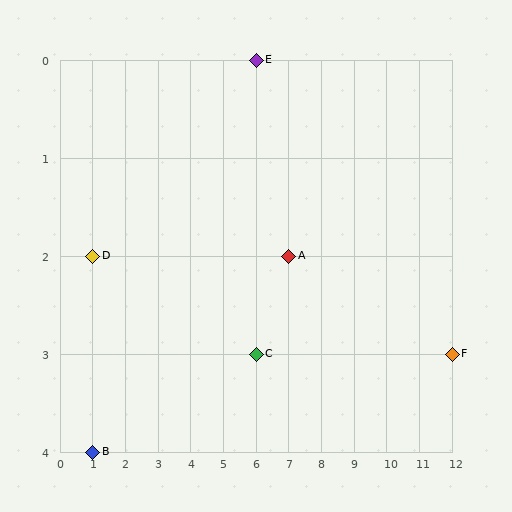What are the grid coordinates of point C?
Point C is at grid coordinates (6, 3).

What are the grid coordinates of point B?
Point B is at grid coordinates (1, 4).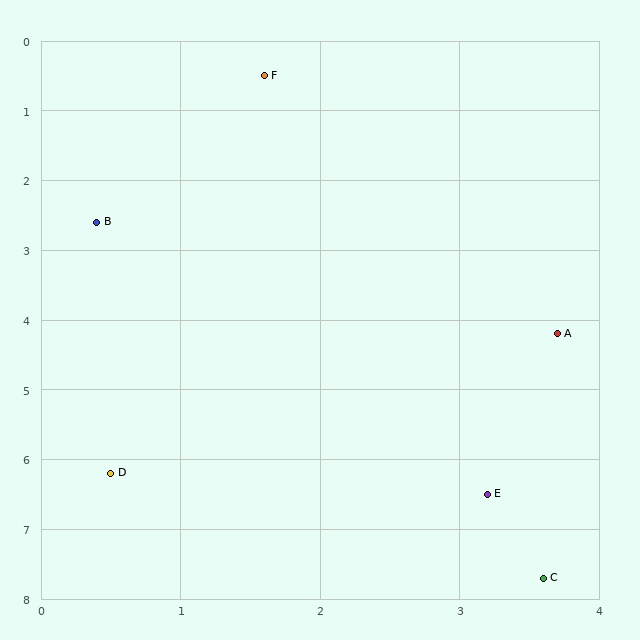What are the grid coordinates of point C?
Point C is at approximately (3.6, 7.7).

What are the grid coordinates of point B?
Point B is at approximately (0.4, 2.6).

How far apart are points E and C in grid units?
Points E and C are about 1.3 grid units apart.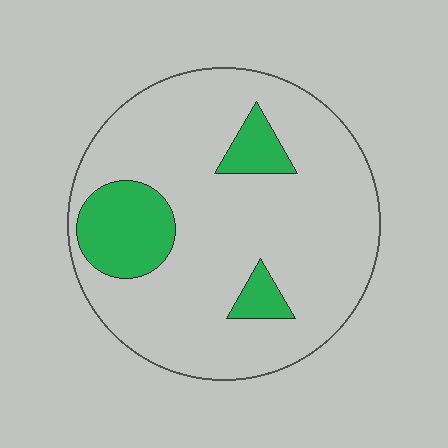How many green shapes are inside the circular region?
3.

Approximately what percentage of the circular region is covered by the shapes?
Approximately 15%.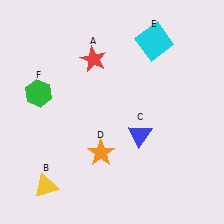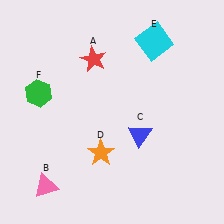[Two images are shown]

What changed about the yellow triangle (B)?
In Image 1, B is yellow. In Image 2, it changed to pink.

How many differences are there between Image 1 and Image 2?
There is 1 difference between the two images.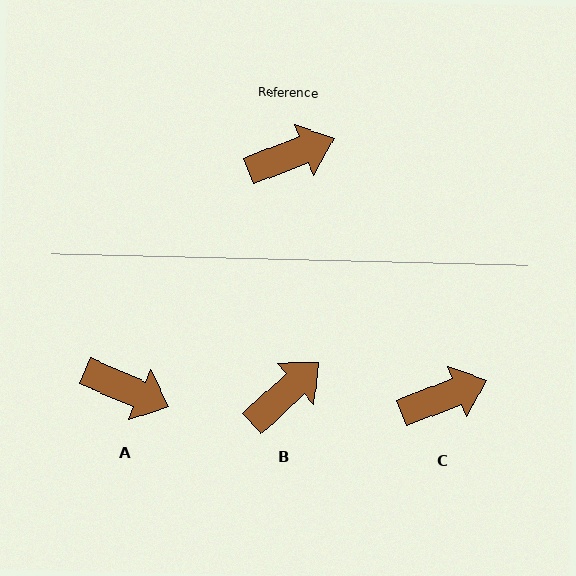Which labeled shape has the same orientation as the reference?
C.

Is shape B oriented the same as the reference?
No, it is off by about 22 degrees.